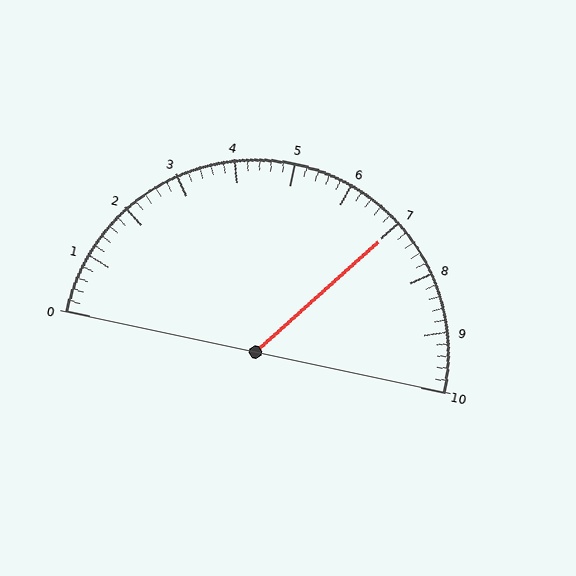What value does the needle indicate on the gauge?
The needle indicates approximately 7.0.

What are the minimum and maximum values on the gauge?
The gauge ranges from 0 to 10.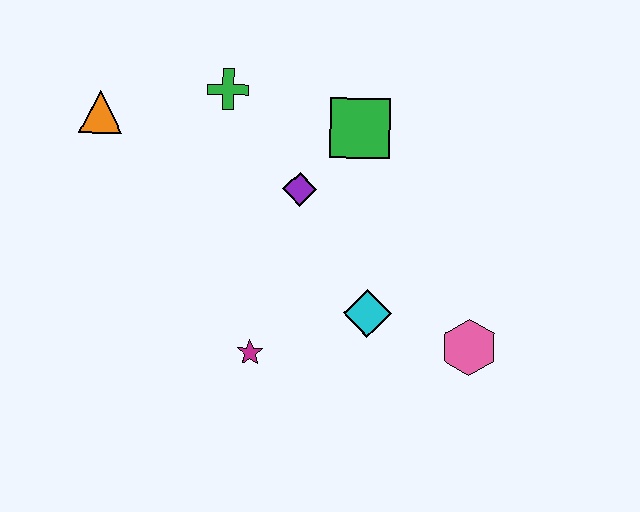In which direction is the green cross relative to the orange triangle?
The green cross is to the right of the orange triangle.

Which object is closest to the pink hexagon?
The cyan diamond is closest to the pink hexagon.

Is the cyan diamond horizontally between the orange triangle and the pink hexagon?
Yes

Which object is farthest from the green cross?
The pink hexagon is farthest from the green cross.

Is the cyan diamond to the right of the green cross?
Yes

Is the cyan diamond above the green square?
No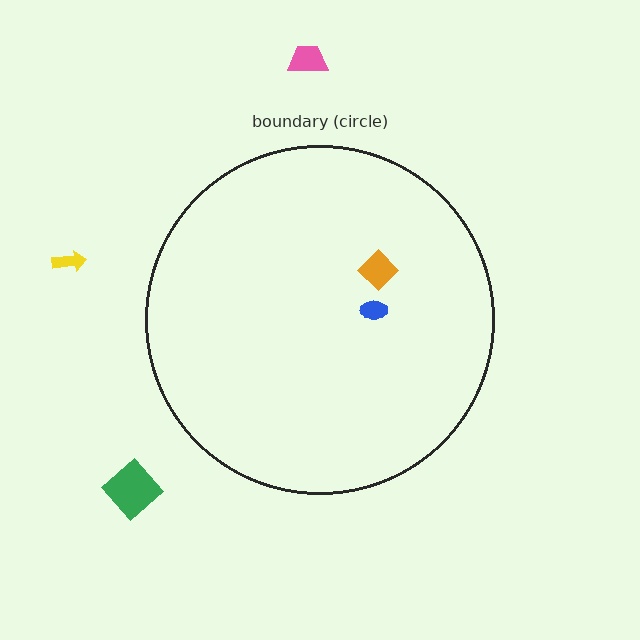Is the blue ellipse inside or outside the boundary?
Inside.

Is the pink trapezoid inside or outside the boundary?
Outside.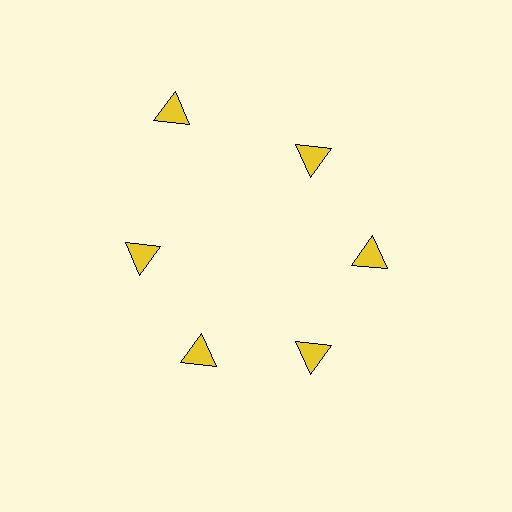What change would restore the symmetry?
The symmetry would be restored by moving it inward, back onto the ring so that all 6 triangles sit at equal angles and equal distance from the center.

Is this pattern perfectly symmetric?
No. The 6 yellow triangles are arranged in a ring, but one element near the 11 o'clock position is pushed outward from the center, breaking the 6-fold rotational symmetry.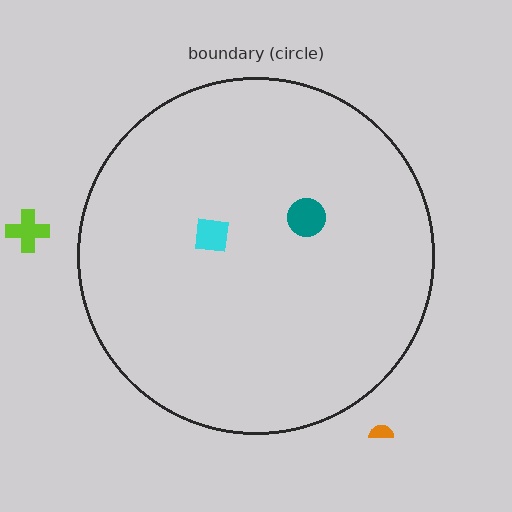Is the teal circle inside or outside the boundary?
Inside.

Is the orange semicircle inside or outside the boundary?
Outside.